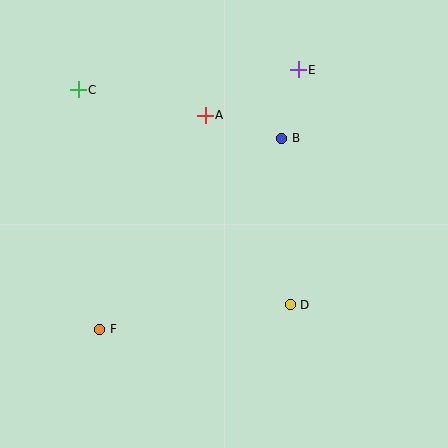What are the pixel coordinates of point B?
Point B is at (282, 138).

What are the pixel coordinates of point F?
Point F is at (100, 329).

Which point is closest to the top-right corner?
Point E is closest to the top-right corner.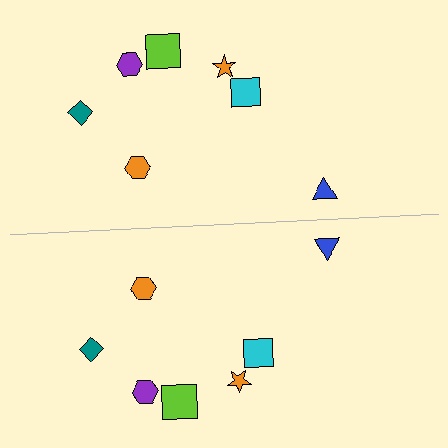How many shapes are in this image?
There are 14 shapes in this image.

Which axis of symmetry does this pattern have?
The pattern has a horizontal axis of symmetry running through the center of the image.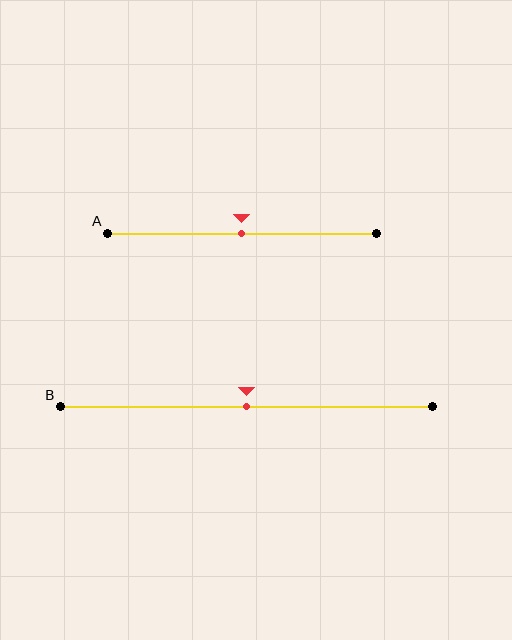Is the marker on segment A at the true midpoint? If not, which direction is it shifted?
Yes, the marker on segment A is at the true midpoint.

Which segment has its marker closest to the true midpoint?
Segment A has its marker closest to the true midpoint.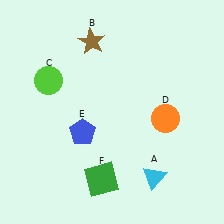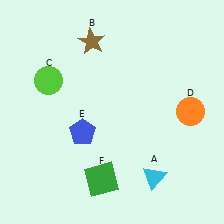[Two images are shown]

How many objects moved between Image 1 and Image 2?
1 object moved between the two images.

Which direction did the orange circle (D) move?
The orange circle (D) moved right.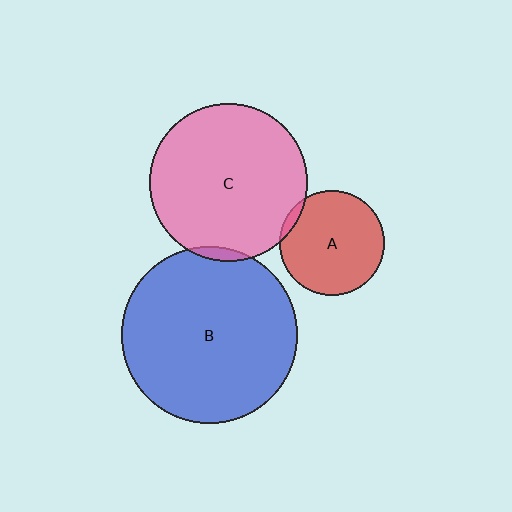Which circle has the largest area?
Circle B (blue).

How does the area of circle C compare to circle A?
Approximately 2.3 times.